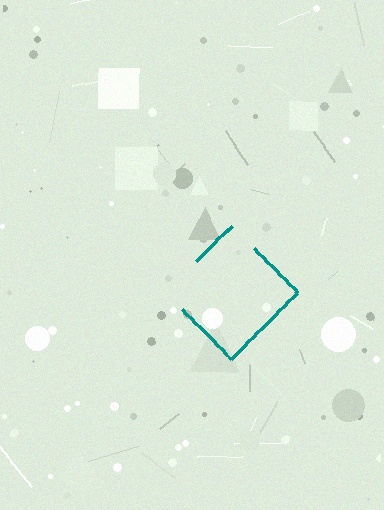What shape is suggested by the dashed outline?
The dashed outline suggests a diamond.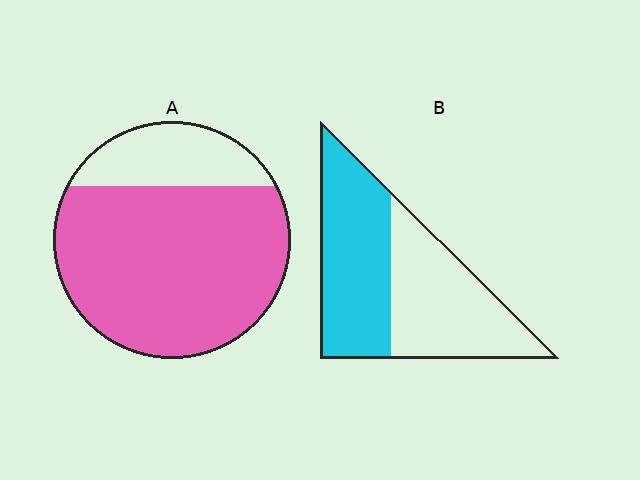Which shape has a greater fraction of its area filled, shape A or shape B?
Shape A.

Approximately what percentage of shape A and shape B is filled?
A is approximately 80% and B is approximately 50%.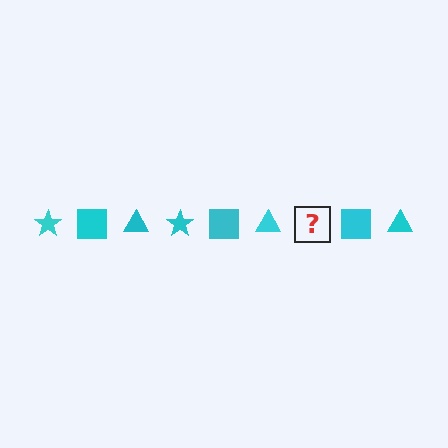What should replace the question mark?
The question mark should be replaced with a cyan star.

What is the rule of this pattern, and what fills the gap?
The rule is that the pattern cycles through star, square, triangle shapes in cyan. The gap should be filled with a cyan star.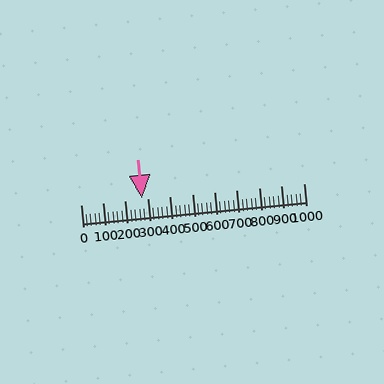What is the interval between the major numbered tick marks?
The major tick marks are spaced 100 units apart.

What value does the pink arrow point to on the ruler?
The pink arrow points to approximately 275.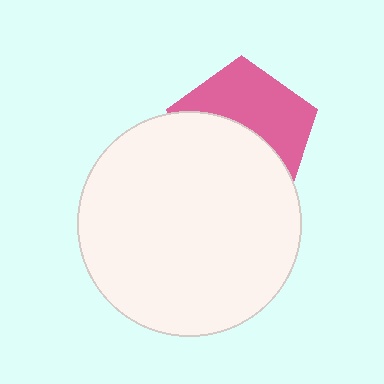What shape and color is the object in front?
The object in front is a white circle.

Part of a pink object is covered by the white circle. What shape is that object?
It is a pentagon.